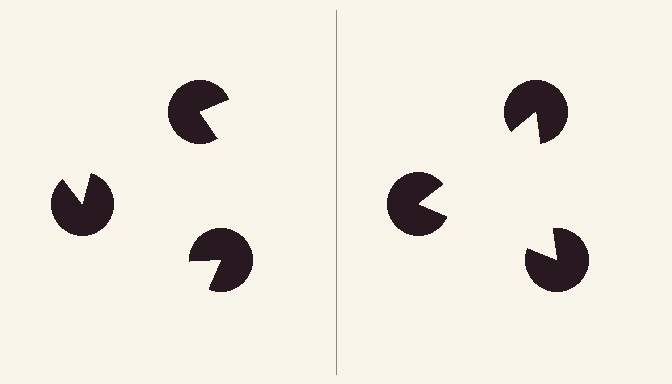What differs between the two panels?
The pac-man discs are positioned identically on both sides; only the wedge orientations differ. On the right they align to a triangle; on the left they are misaligned.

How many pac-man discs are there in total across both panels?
6 — 3 on each side.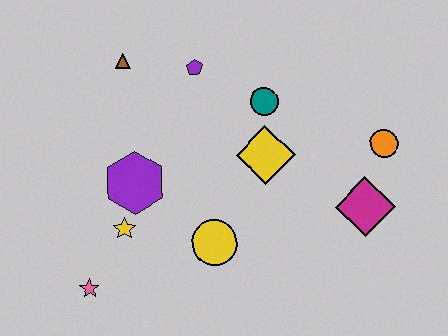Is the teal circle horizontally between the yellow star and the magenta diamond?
Yes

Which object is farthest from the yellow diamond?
The pink star is farthest from the yellow diamond.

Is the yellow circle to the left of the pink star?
No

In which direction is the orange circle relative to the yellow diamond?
The orange circle is to the right of the yellow diamond.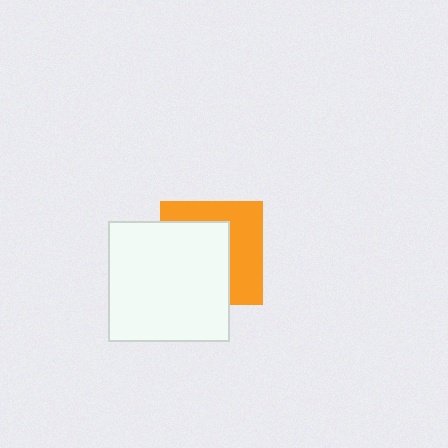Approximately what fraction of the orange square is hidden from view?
Roughly 54% of the orange square is hidden behind the white square.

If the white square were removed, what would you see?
You would see the complete orange square.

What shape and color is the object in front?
The object in front is a white square.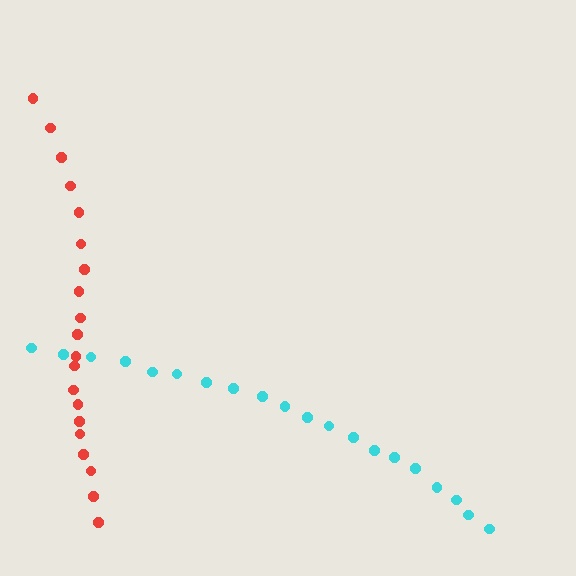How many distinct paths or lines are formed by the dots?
There are 2 distinct paths.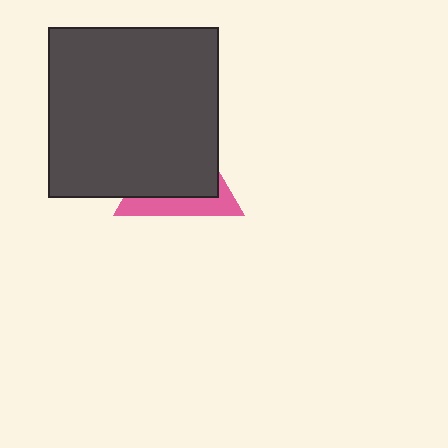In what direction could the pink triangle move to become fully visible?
The pink triangle could move toward the lower-right. That would shift it out from behind the dark gray square entirely.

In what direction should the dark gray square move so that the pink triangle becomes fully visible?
The dark gray square should move toward the upper-left. That is the shortest direction to clear the overlap and leave the pink triangle fully visible.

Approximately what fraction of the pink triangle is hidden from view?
Roughly 68% of the pink triangle is hidden behind the dark gray square.